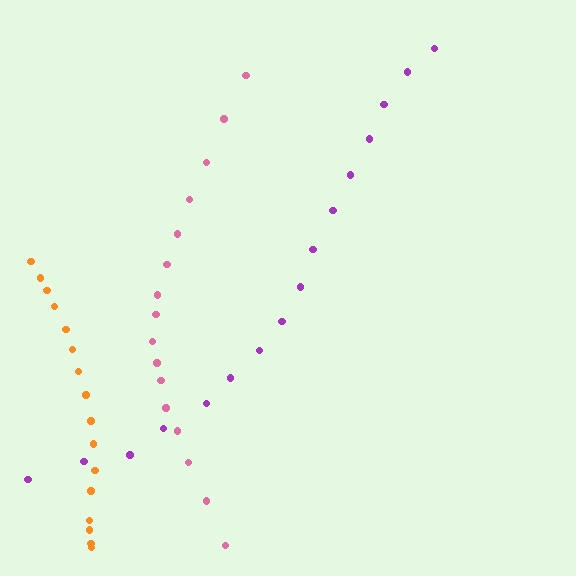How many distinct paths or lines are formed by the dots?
There are 3 distinct paths.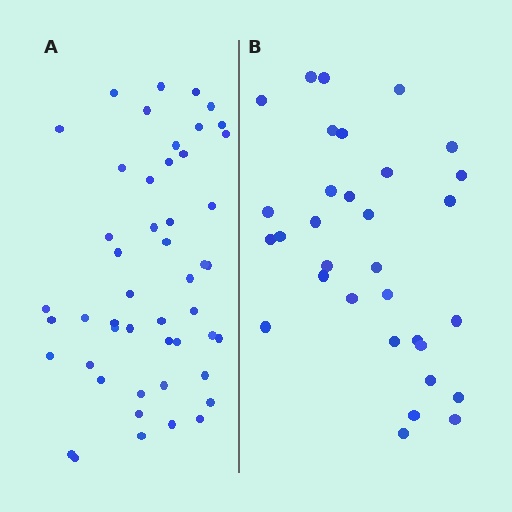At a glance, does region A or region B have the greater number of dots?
Region A (the left region) has more dots.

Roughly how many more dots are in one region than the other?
Region A has approximately 15 more dots than region B.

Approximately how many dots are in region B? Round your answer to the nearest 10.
About 30 dots. (The exact count is 32, which rounds to 30.)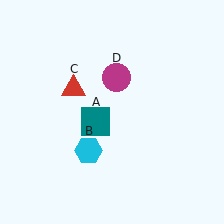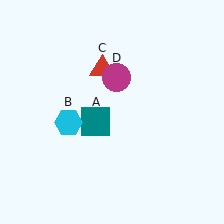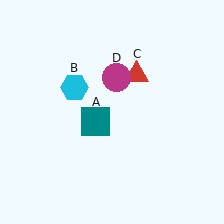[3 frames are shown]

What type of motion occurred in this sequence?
The cyan hexagon (object B), red triangle (object C) rotated clockwise around the center of the scene.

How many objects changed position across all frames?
2 objects changed position: cyan hexagon (object B), red triangle (object C).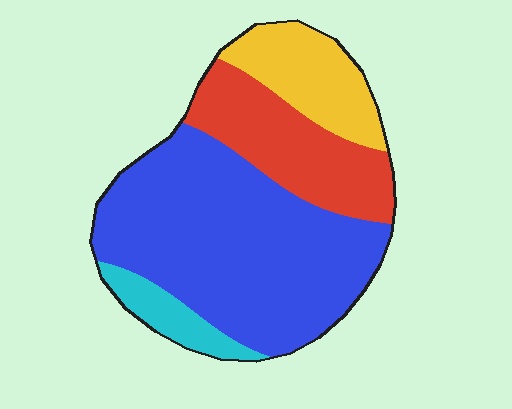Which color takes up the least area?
Cyan, at roughly 5%.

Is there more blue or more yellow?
Blue.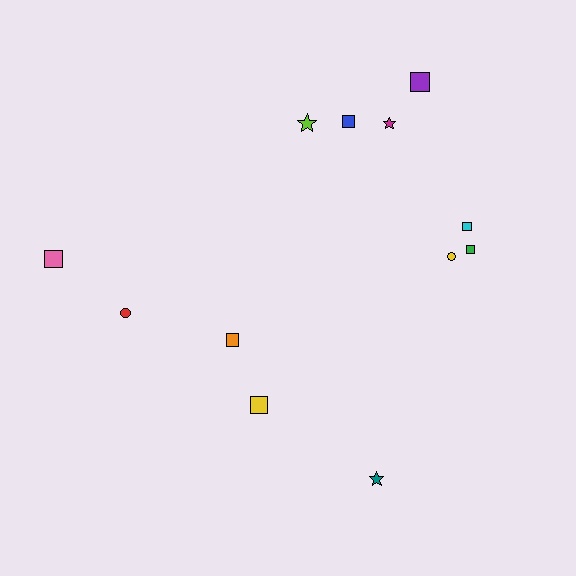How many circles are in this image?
There are 2 circles.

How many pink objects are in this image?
There is 1 pink object.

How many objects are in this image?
There are 12 objects.